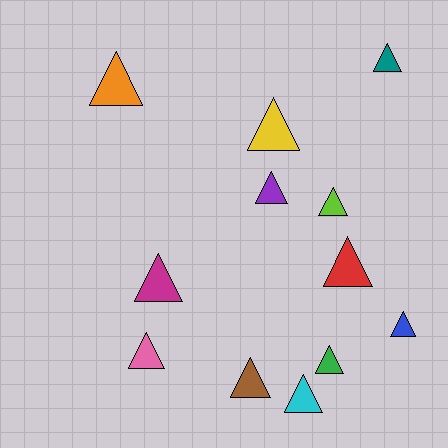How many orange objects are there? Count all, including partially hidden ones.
There is 1 orange object.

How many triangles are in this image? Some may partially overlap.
There are 12 triangles.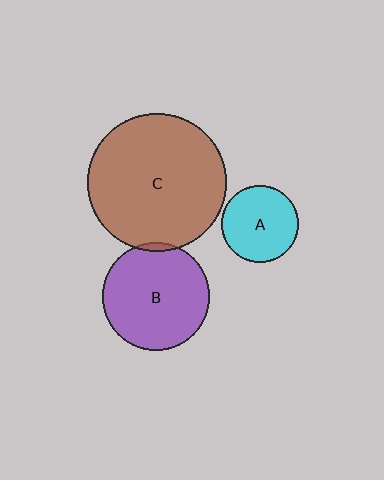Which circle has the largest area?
Circle C (brown).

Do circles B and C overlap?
Yes.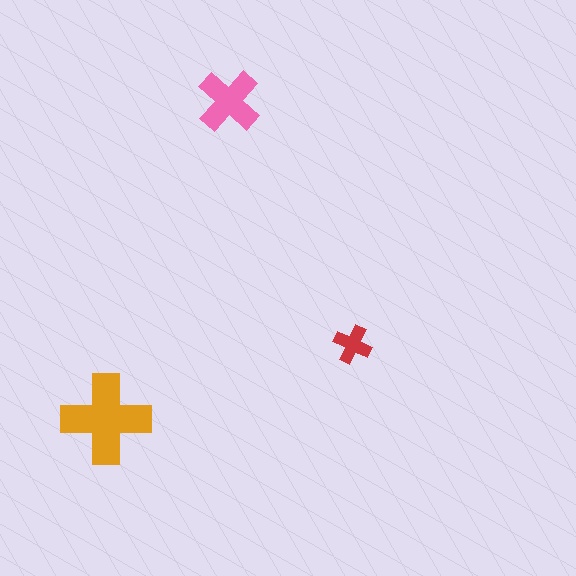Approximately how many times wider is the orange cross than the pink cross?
About 1.5 times wider.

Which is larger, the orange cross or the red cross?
The orange one.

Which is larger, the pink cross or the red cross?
The pink one.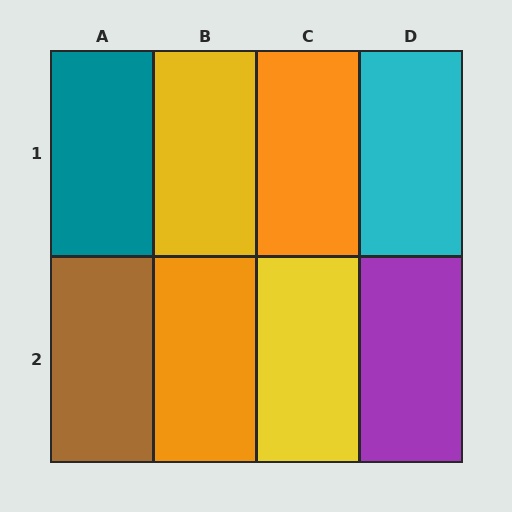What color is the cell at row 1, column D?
Cyan.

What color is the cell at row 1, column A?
Teal.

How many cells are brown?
1 cell is brown.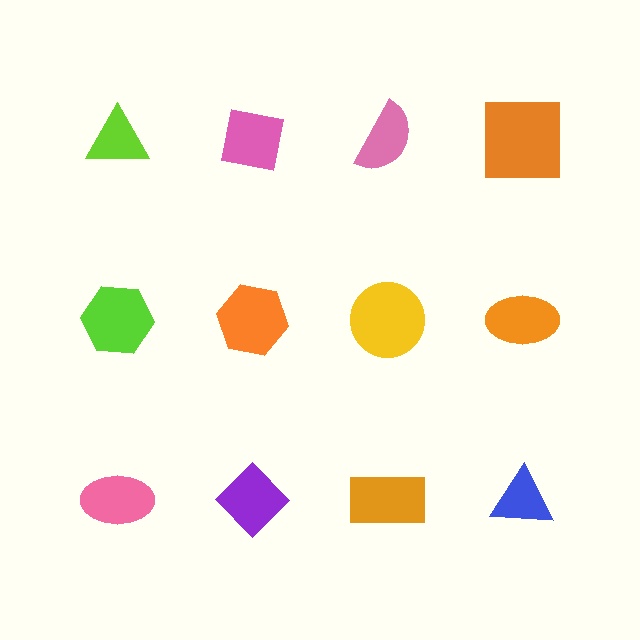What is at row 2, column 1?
A lime hexagon.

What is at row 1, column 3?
A pink semicircle.